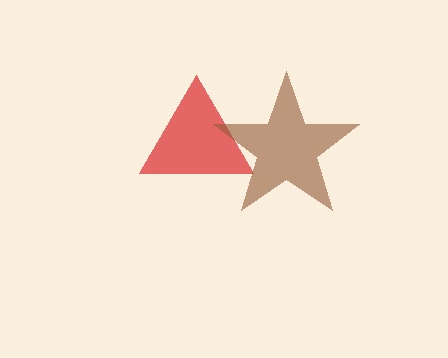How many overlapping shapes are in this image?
There are 2 overlapping shapes in the image.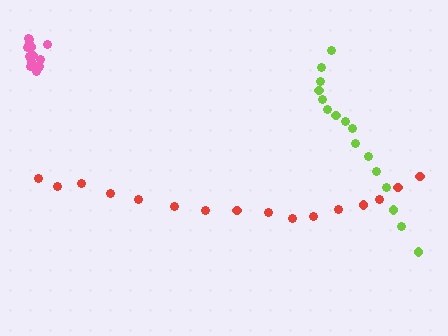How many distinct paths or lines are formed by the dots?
There are 3 distinct paths.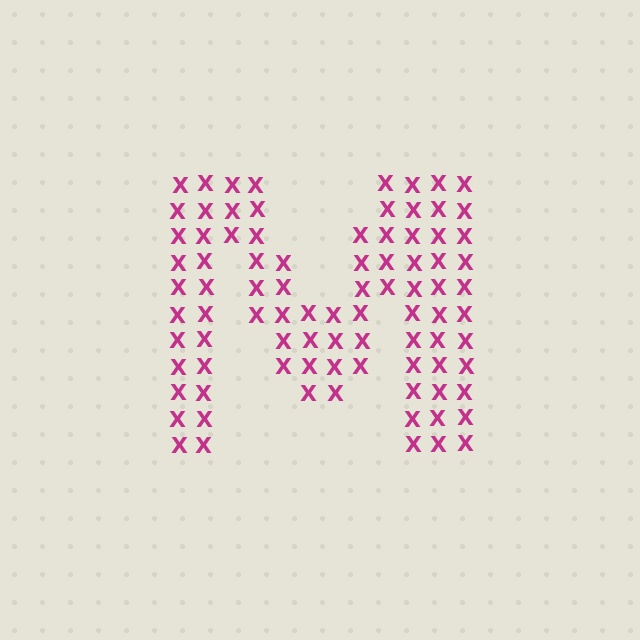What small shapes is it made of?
It is made of small letter X's.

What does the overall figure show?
The overall figure shows the letter M.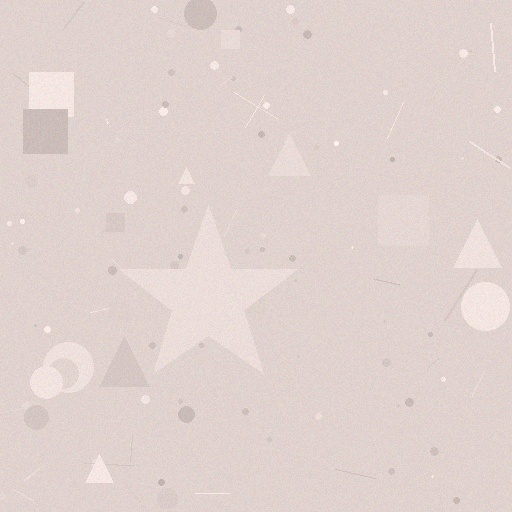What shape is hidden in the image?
A star is hidden in the image.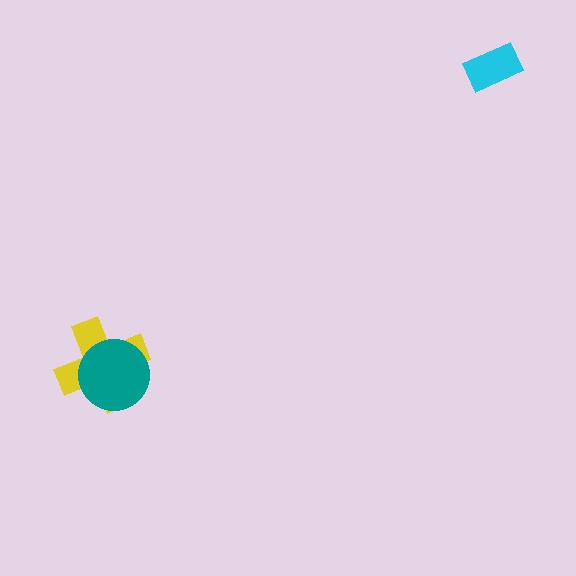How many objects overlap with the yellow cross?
1 object overlaps with the yellow cross.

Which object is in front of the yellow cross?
The teal circle is in front of the yellow cross.